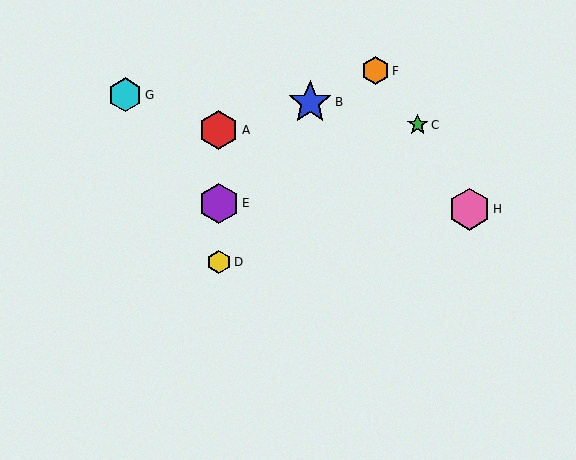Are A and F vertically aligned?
No, A is at x≈219 and F is at x≈375.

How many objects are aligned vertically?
3 objects (A, D, E) are aligned vertically.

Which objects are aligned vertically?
Objects A, D, E are aligned vertically.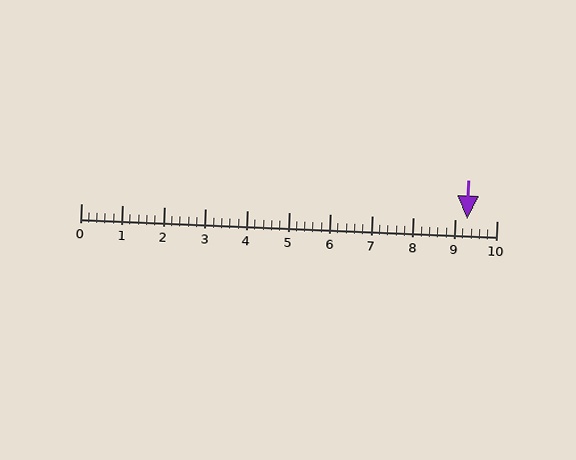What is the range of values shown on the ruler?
The ruler shows values from 0 to 10.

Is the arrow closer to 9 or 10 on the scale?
The arrow is closer to 9.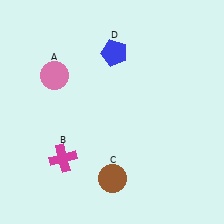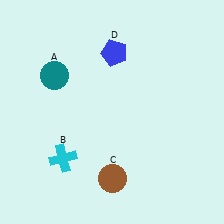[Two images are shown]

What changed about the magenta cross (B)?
In Image 1, B is magenta. In Image 2, it changed to cyan.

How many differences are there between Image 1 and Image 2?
There are 2 differences between the two images.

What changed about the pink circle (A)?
In Image 1, A is pink. In Image 2, it changed to teal.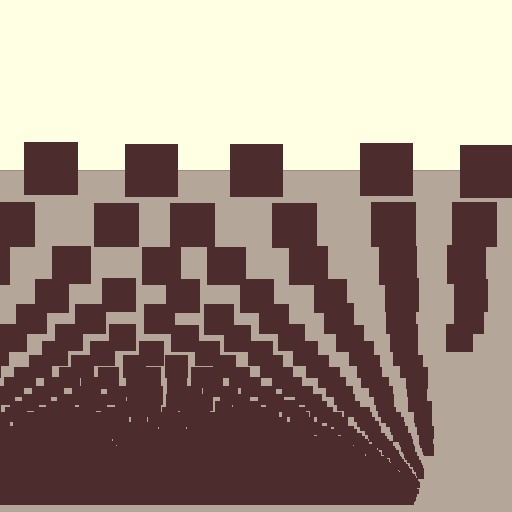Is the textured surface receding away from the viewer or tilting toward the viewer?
The surface appears to tilt toward the viewer. Texture elements get larger and sparser toward the top.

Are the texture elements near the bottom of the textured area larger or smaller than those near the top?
Smaller. The gradient is inverted — elements near the bottom are smaller and denser.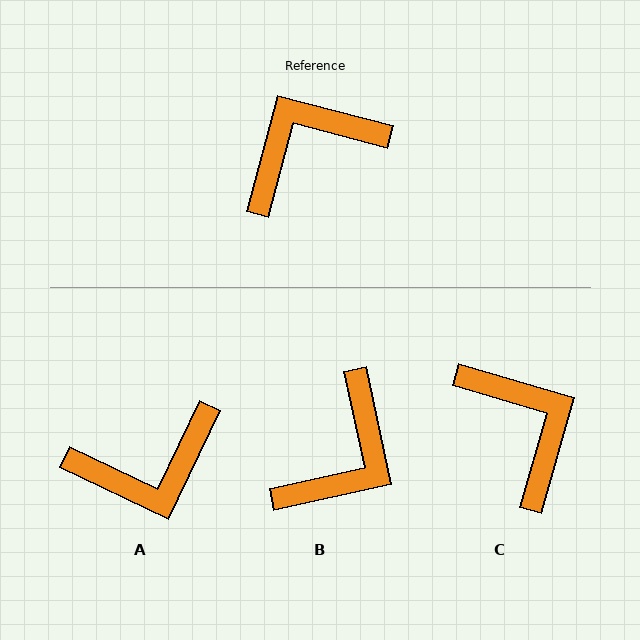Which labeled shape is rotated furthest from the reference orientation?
A, about 169 degrees away.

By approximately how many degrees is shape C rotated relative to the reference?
Approximately 91 degrees clockwise.